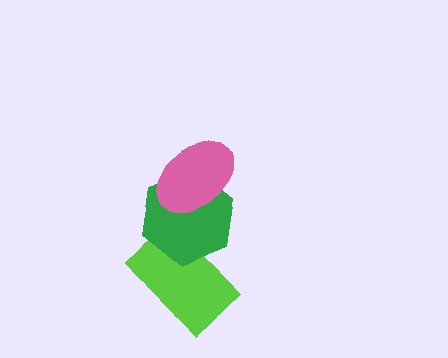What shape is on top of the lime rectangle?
The green hexagon is on top of the lime rectangle.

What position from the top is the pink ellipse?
The pink ellipse is 1st from the top.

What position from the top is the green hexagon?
The green hexagon is 2nd from the top.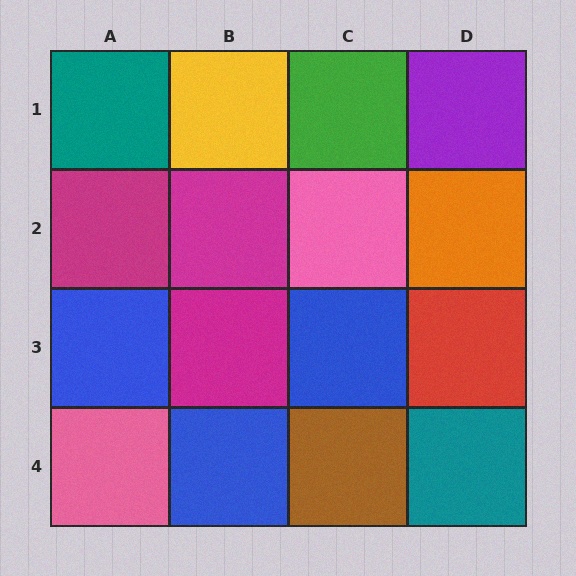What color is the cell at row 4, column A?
Pink.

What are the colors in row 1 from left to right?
Teal, yellow, green, purple.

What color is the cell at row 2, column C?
Pink.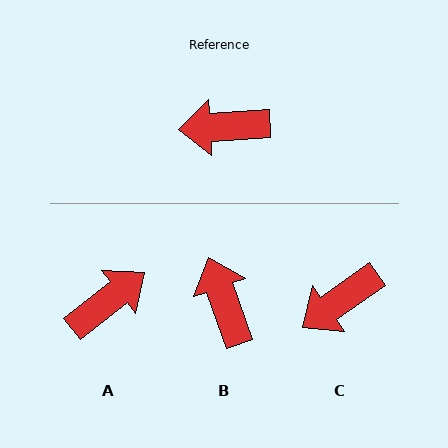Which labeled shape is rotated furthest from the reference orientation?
A, about 146 degrees away.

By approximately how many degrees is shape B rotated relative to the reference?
Approximately 74 degrees clockwise.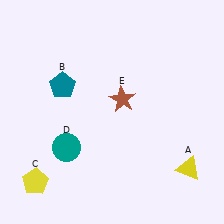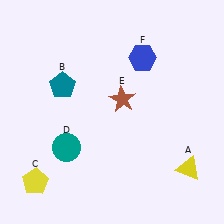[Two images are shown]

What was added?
A blue hexagon (F) was added in Image 2.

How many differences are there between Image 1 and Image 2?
There is 1 difference between the two images.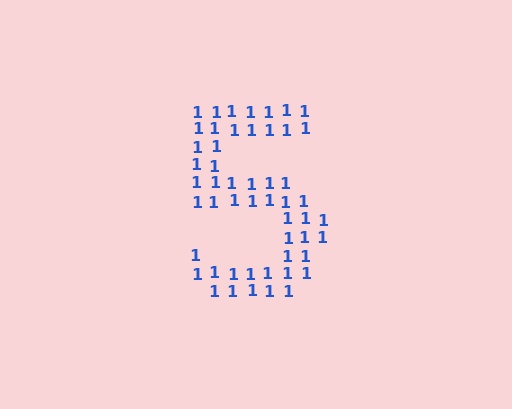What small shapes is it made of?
It is made of small digit 1's.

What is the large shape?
The large shape is the digit 5.